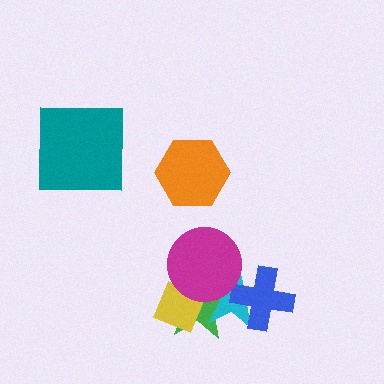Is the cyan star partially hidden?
Yes, it is partially covered by another shape.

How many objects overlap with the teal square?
0 objects overlap with the teal square.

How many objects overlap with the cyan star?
4 objects overlap with the cyan star.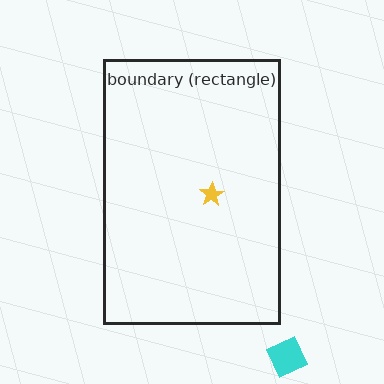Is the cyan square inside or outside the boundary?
Outside.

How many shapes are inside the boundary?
1 inside, 1 outside.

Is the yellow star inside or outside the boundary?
Inside.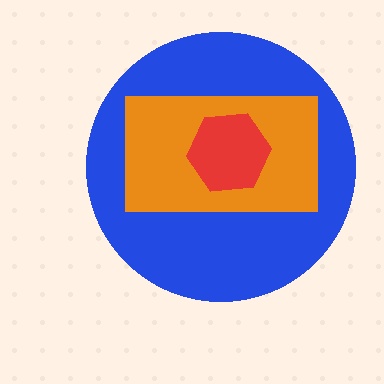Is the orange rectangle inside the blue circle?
Yes.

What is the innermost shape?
The red hexagon.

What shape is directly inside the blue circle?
The orange rectangle.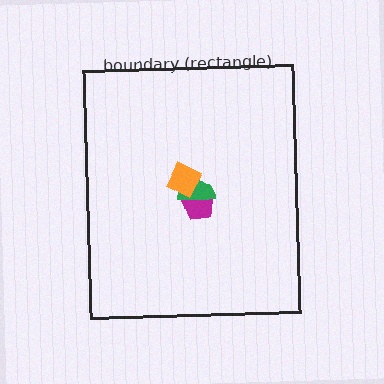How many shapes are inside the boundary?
3 inside, 0 outside.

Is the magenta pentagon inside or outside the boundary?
Inside.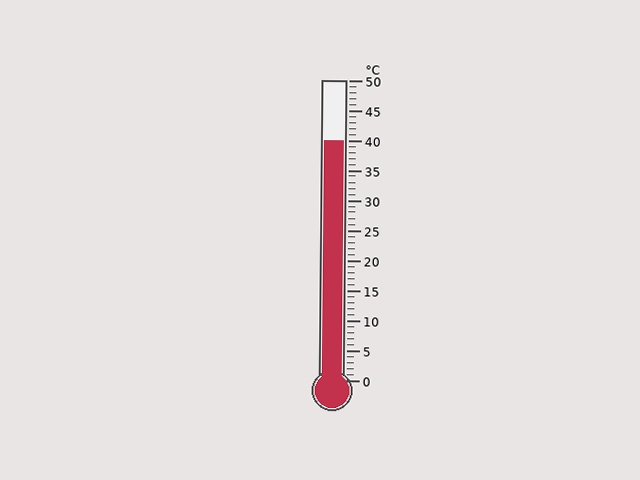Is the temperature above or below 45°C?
The temperature is below 45°C.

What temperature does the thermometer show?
The thermometer shows approximately 40°C.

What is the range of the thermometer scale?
The thermometer scale ranges from 0°C to 50°C.